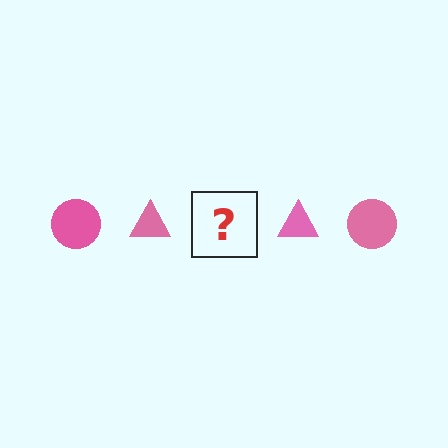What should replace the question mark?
The question mark should be replaced with a pink circle.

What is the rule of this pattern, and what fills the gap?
The rule is that the pattern cycles through circle, triangle shapes in pink. The gap should be filled with a pink circle.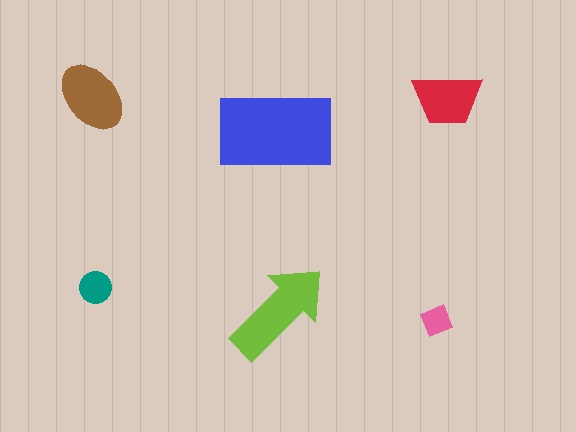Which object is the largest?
The blue rectangle.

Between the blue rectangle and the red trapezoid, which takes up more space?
The blue rectangle.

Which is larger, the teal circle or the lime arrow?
The lime arrow.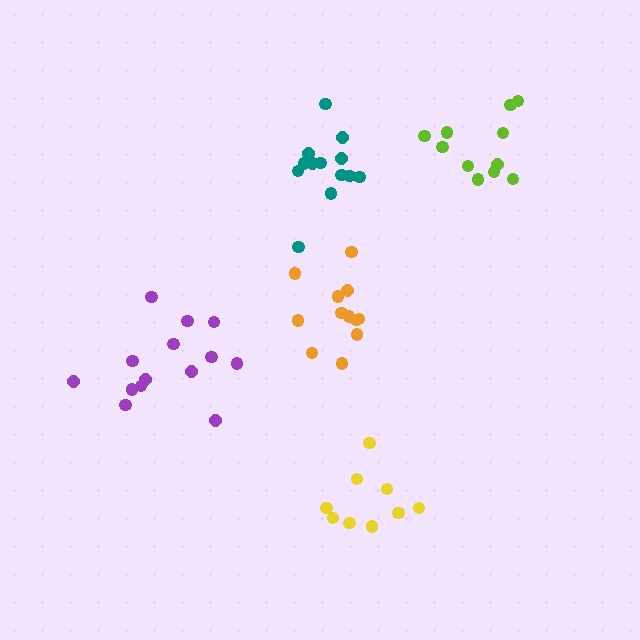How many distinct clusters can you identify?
There are 5 distinct clusters.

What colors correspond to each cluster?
The clusters are colored: purple, orange, yellow, teal, lime.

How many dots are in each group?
Group 1: 14 dots, Group 2: 12 dots, Group 3: 9 dots, Group 4: 13 dots, Group 5: 11 dots (59 total).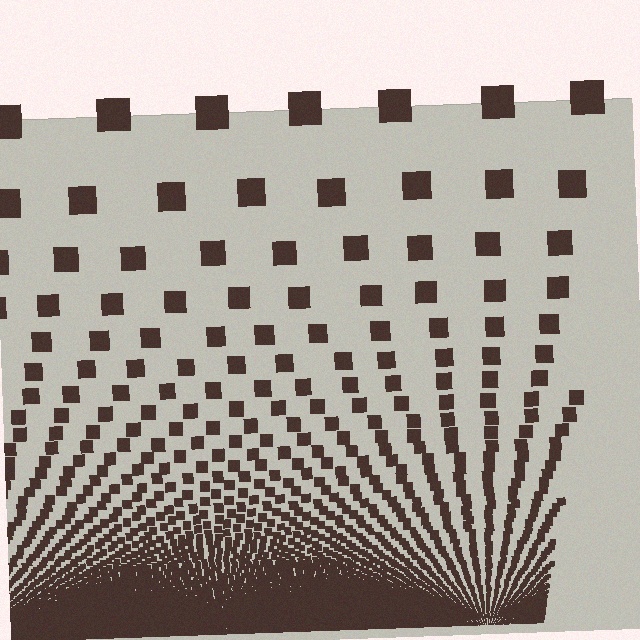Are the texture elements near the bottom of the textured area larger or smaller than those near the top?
Smaller. The gradient is inverted — elements near the bottom are smaller and denser.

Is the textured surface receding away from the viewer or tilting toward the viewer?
The surface appears to tilt toward the viewer. Texture elements get larger and sparser toward the top.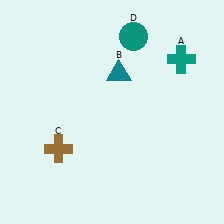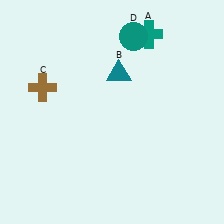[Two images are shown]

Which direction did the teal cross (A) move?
The teal cross (A) moved left.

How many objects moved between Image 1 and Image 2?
2 objects moved between the two images.